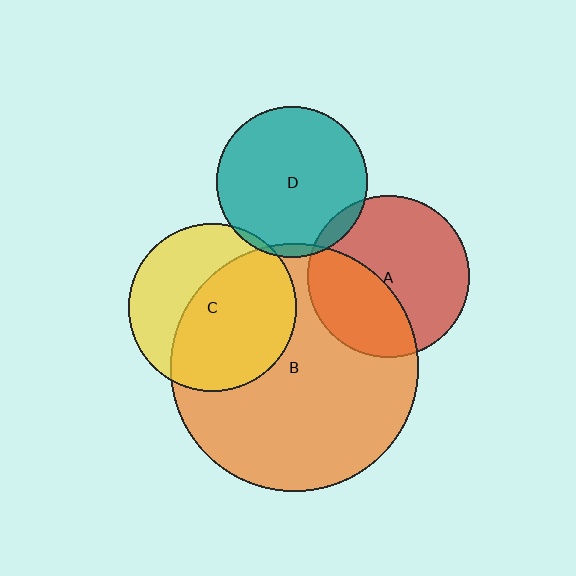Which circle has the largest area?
Circle B (orange).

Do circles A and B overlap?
Yes.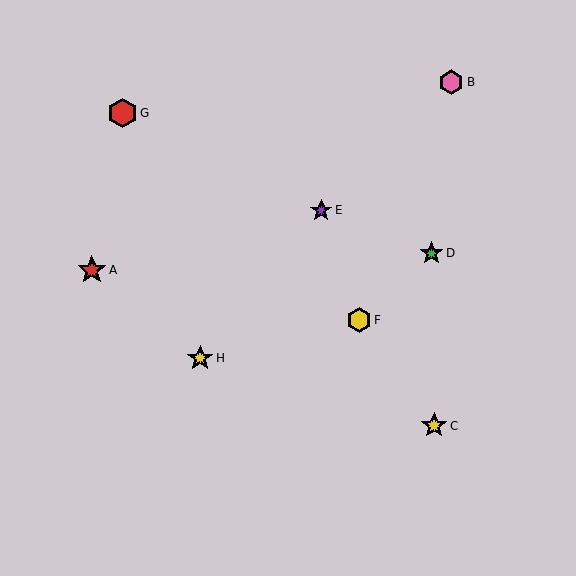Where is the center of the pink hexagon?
The center of the pink hexagon is at (451, 82).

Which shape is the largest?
The red hexagon (labeled G) is the largest.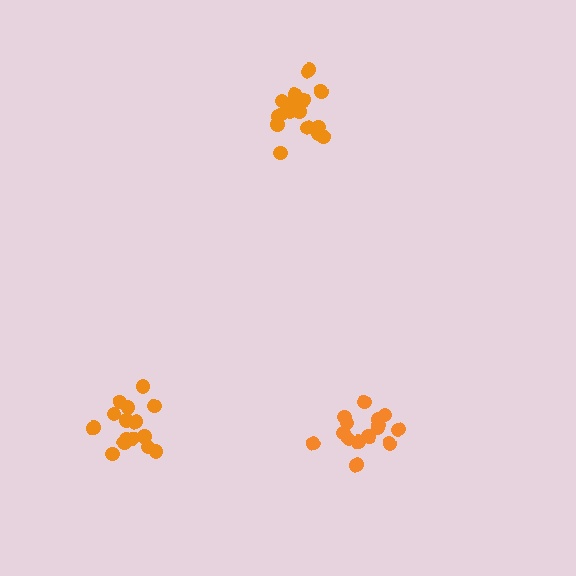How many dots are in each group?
Group 1: 16 dots, Group 2: 16 dots, Group 3: 18 dots (50 total).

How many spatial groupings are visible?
There are 3 spatial groupings.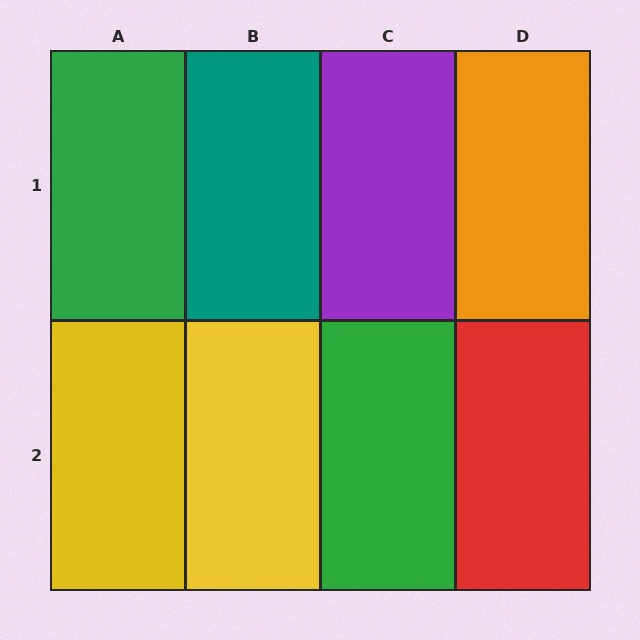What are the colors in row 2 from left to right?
Yellow, yellow, green, red.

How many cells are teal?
1 cell is teal.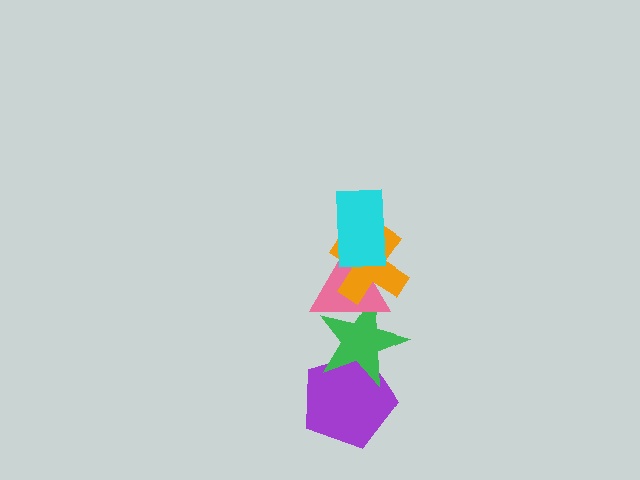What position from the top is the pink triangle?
The pink triangle is 3rd from the top.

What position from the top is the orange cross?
The orange cross is 2nd from the top.